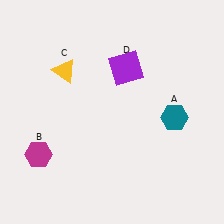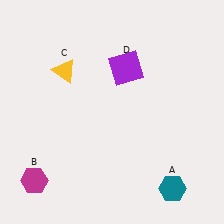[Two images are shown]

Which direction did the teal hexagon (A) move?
The teal hexagon (A) moved down.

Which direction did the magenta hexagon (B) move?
The magenta hexagon (B) moved down.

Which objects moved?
The objects that moved are: the teal hexagon (A), the magenta hexagon (B).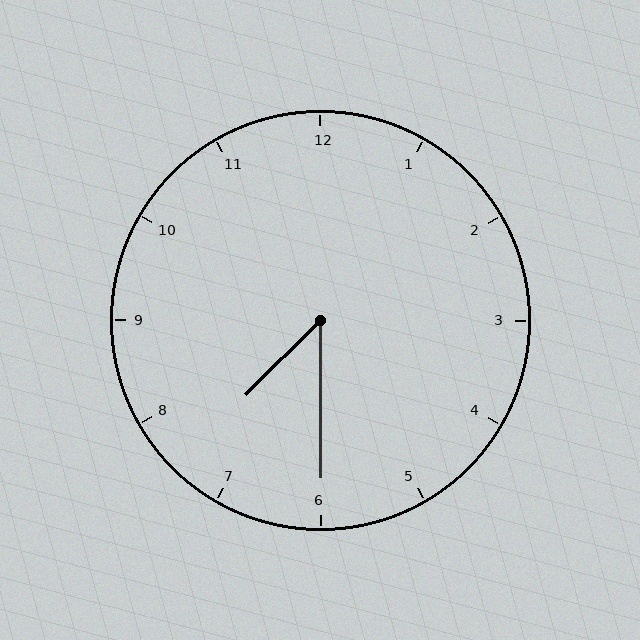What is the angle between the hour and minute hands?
Approximately 45 degrees.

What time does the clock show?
7:30.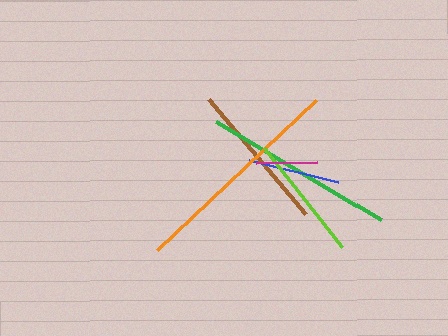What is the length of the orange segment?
The orange segment is approximately 218 pixels long.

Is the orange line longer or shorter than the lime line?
The orange line is longer than the lime line.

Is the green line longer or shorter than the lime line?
The green line is longer than the lime line.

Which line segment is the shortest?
The magenta line is the shortest at approximately 60 pixels.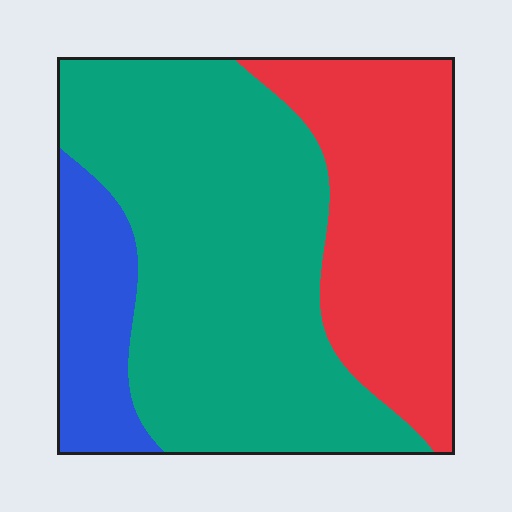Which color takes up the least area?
Blue, at roughly 15%.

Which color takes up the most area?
Teal, at roughly 55%.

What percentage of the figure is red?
Red covers 31% of the figure.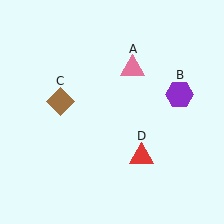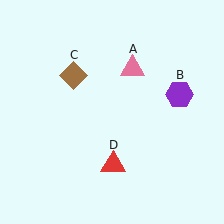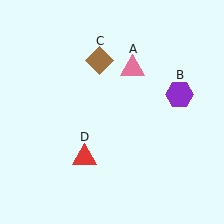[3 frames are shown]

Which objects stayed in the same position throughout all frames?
Pink triangle (object A) and purple hexagon (object B) remained stationary.